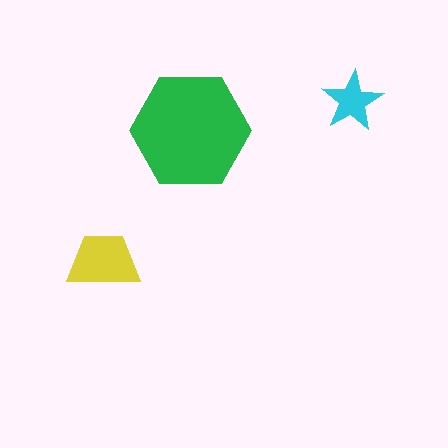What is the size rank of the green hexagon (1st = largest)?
1st.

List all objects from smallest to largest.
The cyan star, the yellow trapezoid, the green hexagon.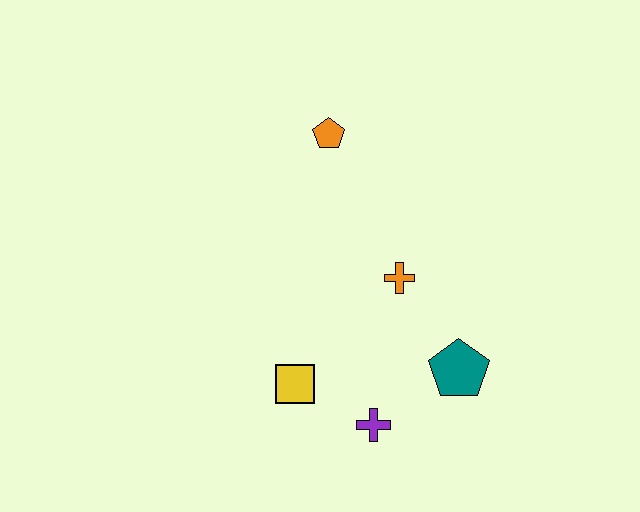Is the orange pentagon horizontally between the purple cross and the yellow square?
Yes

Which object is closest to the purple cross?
The yellow square is closest to the purple cross.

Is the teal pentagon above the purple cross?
Yes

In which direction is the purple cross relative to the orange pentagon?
The purple cross is below the orange pentagon.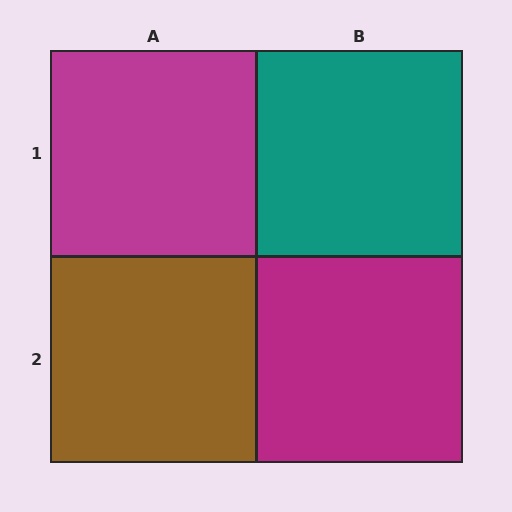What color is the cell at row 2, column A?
Brown.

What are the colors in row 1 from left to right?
Magenta, teal.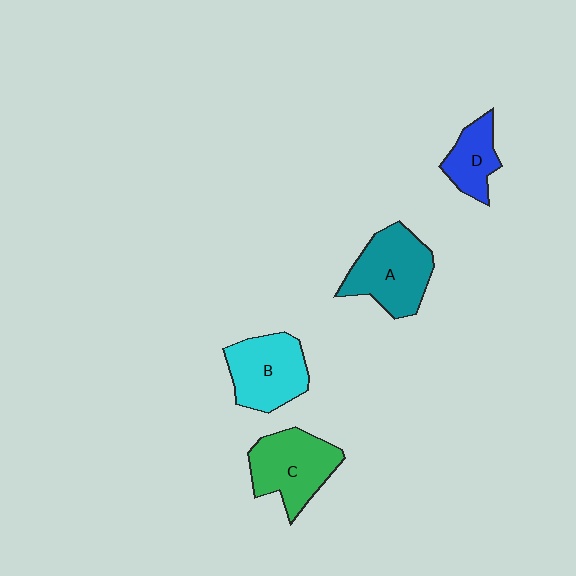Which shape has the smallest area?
Shape D (blue).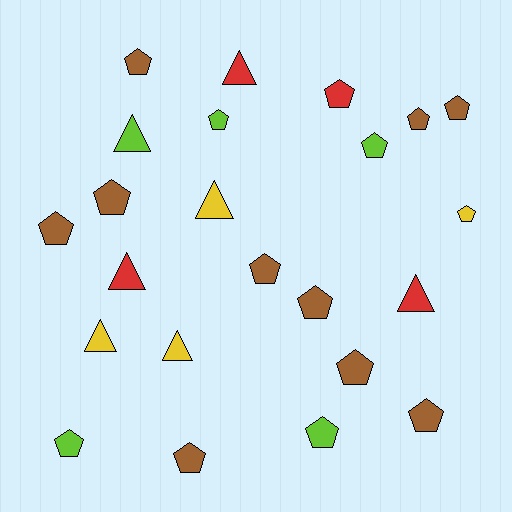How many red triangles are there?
There are 3 red triangles.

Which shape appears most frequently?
Pentagon, with 16 objects.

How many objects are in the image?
There are 23 objects.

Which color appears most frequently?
Brown, with 10 objects.